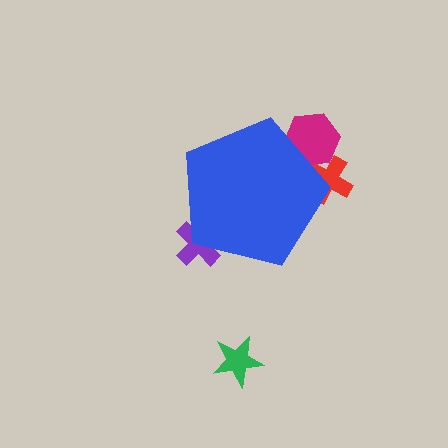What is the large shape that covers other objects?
A blue pentagon.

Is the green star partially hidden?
No, the green star is fully visible.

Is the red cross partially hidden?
Yes, the red cross is partially hidden behind the blue pentagon.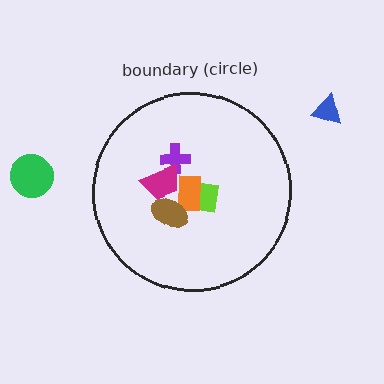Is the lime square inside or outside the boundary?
Inside.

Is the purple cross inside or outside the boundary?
Inside.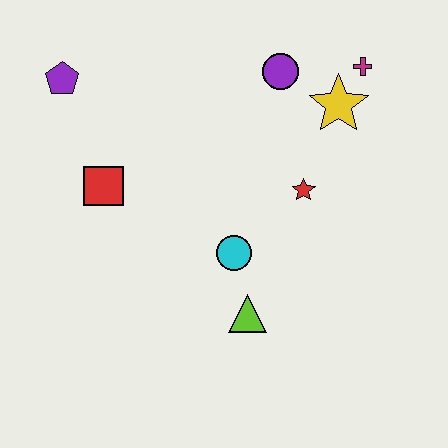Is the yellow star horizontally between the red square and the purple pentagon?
No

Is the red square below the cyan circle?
No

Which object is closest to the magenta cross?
The yellow star is closest to the magenta cross.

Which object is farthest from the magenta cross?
The purple pentagon is farthest from the magenta cross.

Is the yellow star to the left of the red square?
No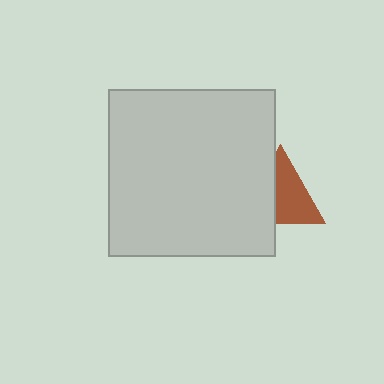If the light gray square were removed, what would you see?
You would see the complete brown triangle.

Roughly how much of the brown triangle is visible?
About half of it is visible (roughly 60%).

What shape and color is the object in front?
The object in front is a light gray square.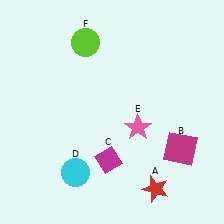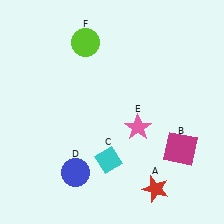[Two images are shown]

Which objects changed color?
C changed from magenta to cyan. D changed from cyan to blue.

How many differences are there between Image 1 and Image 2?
There are 2 differences between the two images.